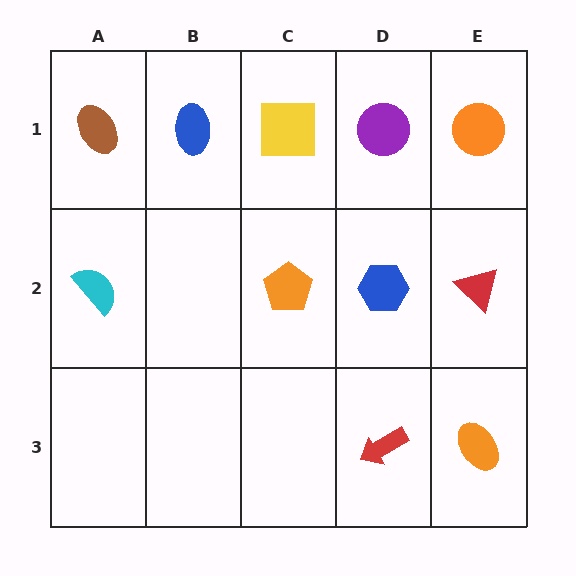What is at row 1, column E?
An orange circle.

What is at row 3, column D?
A red arrow.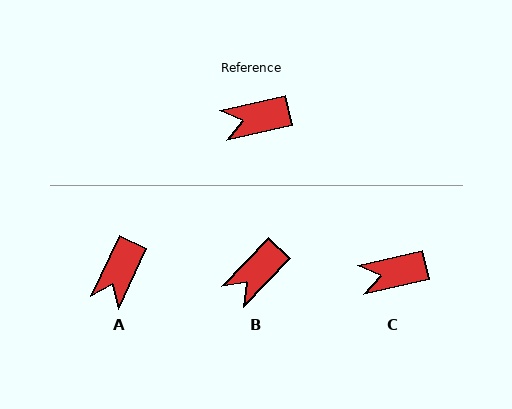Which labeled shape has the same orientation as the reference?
C.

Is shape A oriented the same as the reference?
No, it is off by about 52 degrees.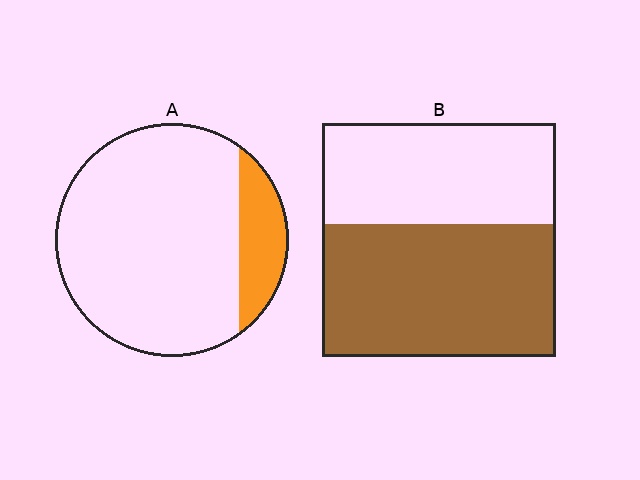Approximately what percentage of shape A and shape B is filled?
A is approximately 15% and B is approximately 55%.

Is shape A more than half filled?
No.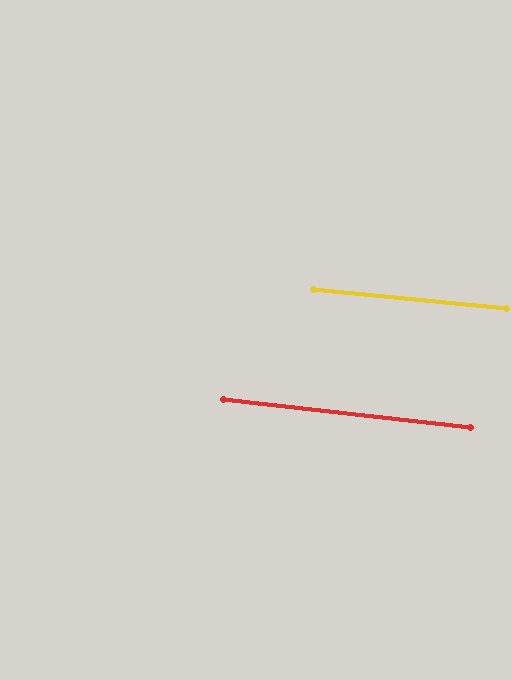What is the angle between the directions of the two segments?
Approximately 1 degree.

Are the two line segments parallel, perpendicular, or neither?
Parallel — their directions differ by only 0.7°.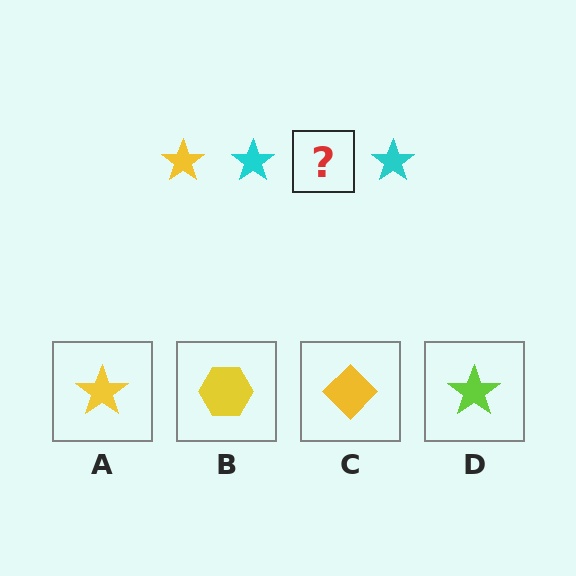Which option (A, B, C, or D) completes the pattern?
A.